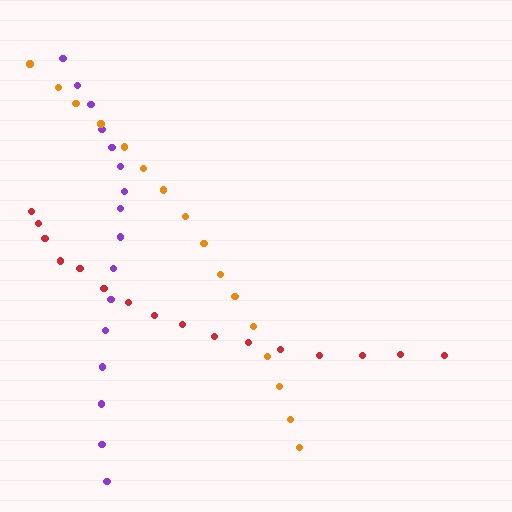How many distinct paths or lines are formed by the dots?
There are 3 distinct paths.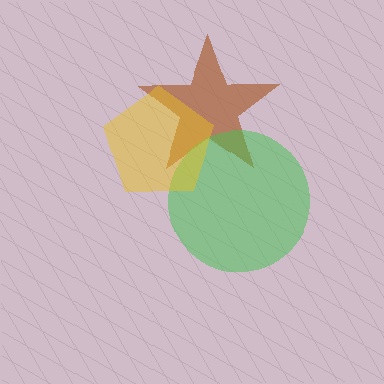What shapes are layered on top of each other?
The layered shapes are: a brown star, a green circle, a yellow pentagon.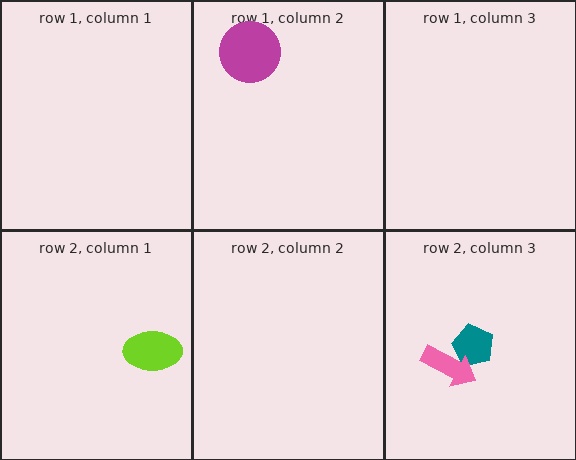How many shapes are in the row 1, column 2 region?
1.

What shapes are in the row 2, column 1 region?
The lime ellipse.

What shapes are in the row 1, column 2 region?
The magenta circle.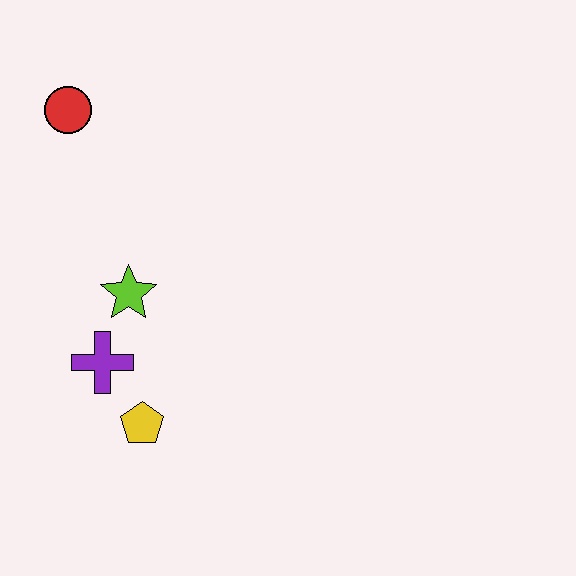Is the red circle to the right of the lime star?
No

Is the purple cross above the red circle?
No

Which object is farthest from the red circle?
The yellow pentagon is farthest from the red circle.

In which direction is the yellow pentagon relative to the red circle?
The yellow pentagon is below the red circle.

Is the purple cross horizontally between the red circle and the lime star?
Yes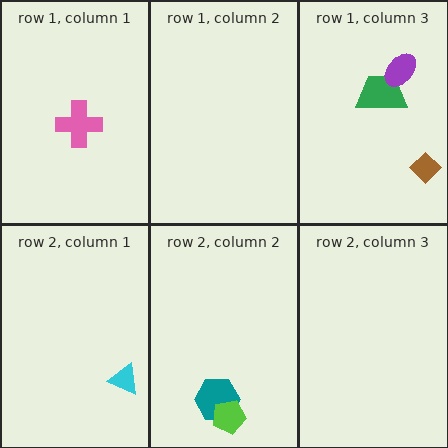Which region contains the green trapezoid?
The row 1, column 3 region.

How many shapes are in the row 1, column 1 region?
1.